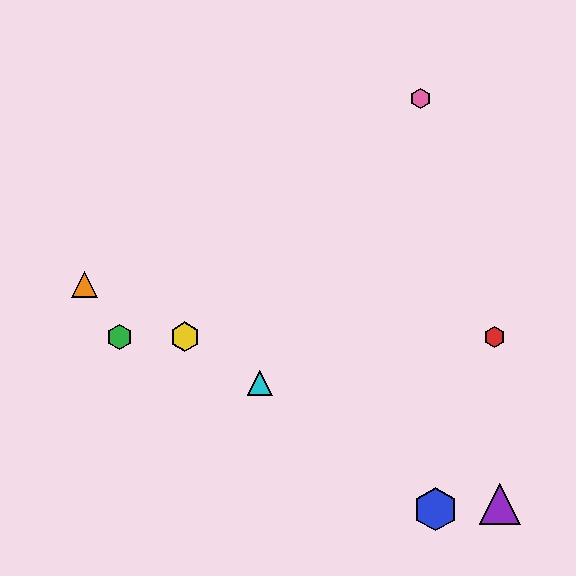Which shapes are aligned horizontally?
The red hexagon, the green hexagon, the yellow hexagon are aligned horizontally.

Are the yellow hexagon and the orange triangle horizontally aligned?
No, the yellow hexagon is at y≈337 and the orange triangle is at y≈284.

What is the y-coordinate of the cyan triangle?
The cyan triangle is at y≈383.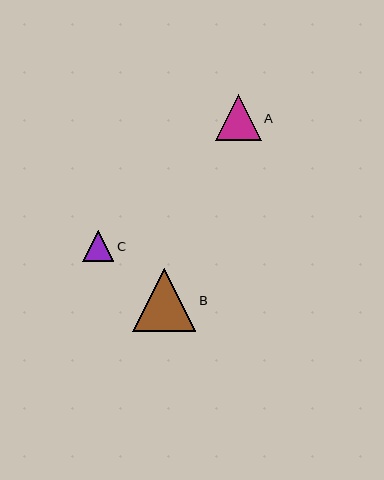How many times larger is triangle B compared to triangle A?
Triangle B is approximately 1.4 times the size of triangle A.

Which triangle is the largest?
Triangle B is the largest with a size of approximately 63 pixels.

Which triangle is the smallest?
Triangle C is the smallest with a size of approximately 31 pixels.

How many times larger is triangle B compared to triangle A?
Triangle B is approximately 1.4 times the size of triangle A.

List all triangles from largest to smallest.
From largest to smallest: B, A, C.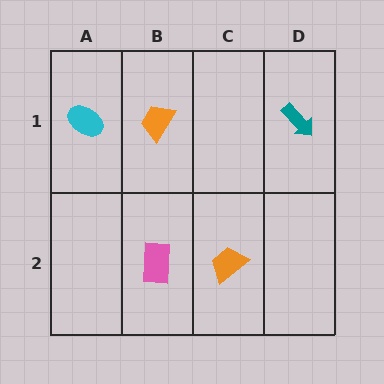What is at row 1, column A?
A cyan ellipse.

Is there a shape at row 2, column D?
No, that cell is empty.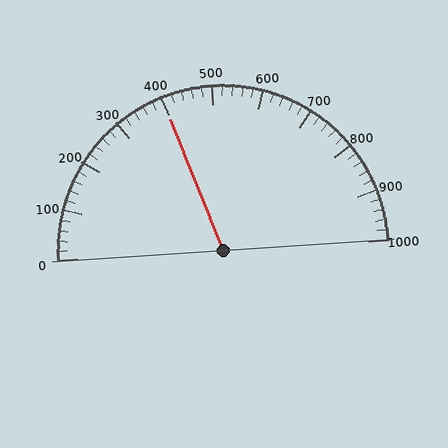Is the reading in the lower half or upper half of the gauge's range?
The reading is in the lower half of the range (0 to 1000).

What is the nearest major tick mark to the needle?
The nearest major tick mark is 400.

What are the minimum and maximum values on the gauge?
The gauge ranges from 0 to 1000.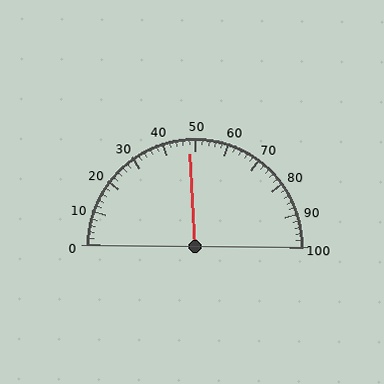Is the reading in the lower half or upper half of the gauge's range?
The reading is in the lower half of the range (0 to 100).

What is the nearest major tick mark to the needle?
The nearest major tick mark is 50.